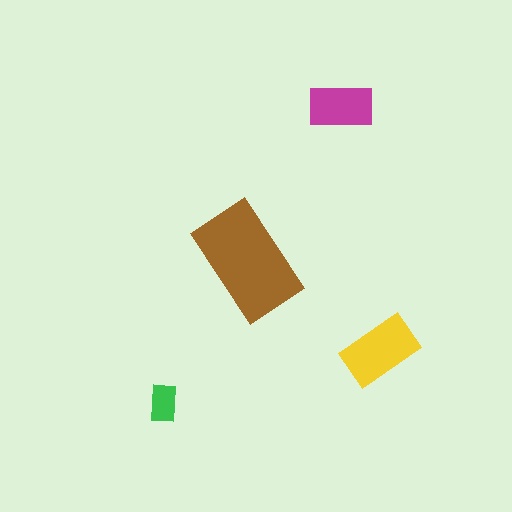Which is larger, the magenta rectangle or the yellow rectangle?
The yellow one.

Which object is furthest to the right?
The yellow rectangle is rightmost.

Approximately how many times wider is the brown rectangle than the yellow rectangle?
About 1.5 times wider.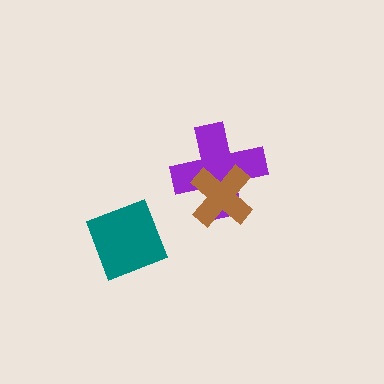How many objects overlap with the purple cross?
1 object overlaps with the purple cross.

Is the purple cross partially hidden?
Yes, it is partially covered by another shape.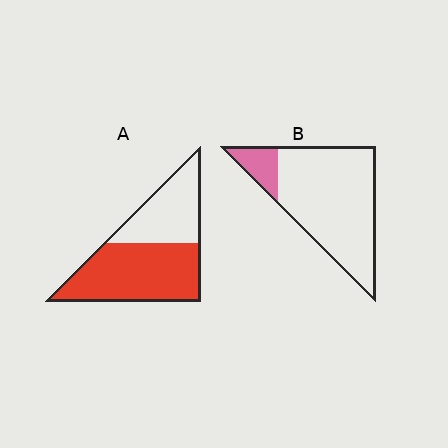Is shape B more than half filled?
No.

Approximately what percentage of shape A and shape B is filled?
A is approximately 60% and B is approximately 15%.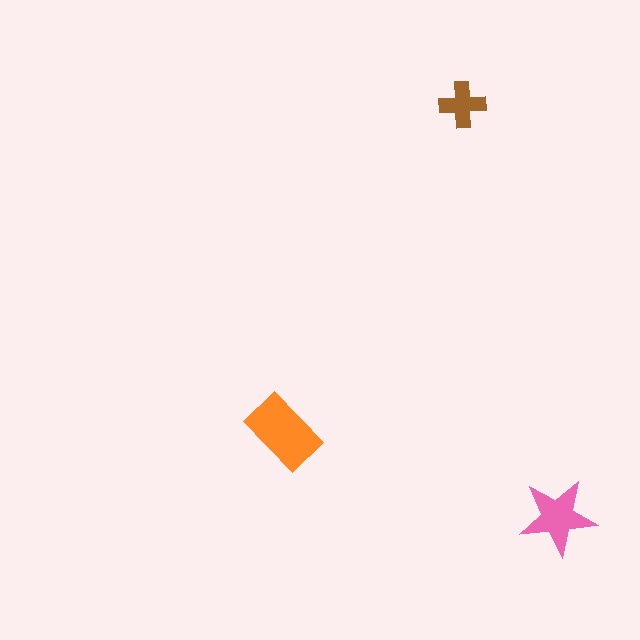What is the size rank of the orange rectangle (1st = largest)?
1st.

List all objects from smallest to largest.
The brown cross, the pink star, the orange rectangle.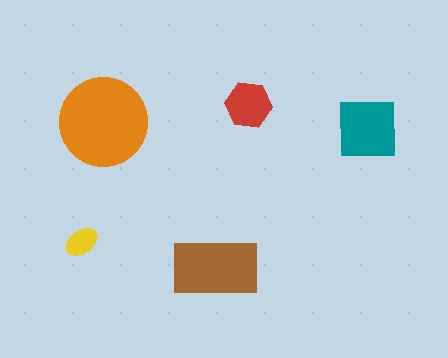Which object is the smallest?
The yellow ellipse.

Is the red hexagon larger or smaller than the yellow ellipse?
Larger.